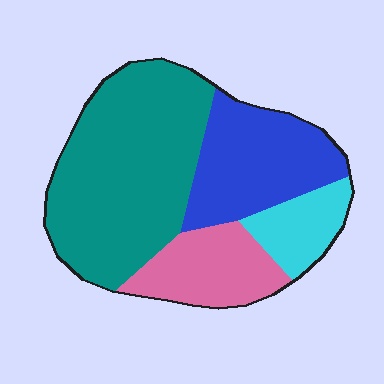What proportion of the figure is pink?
Pink takes up less than a quarter of the figure.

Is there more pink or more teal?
Teal.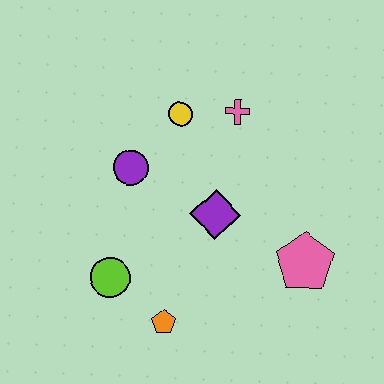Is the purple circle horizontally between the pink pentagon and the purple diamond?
No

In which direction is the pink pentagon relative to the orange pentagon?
The pink pentagon is to the right of the orange pentagon.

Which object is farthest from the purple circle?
The pink pentagon is farthest from the purple circle.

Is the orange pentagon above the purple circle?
No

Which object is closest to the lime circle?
The orange pentagon is closest to the lime circle.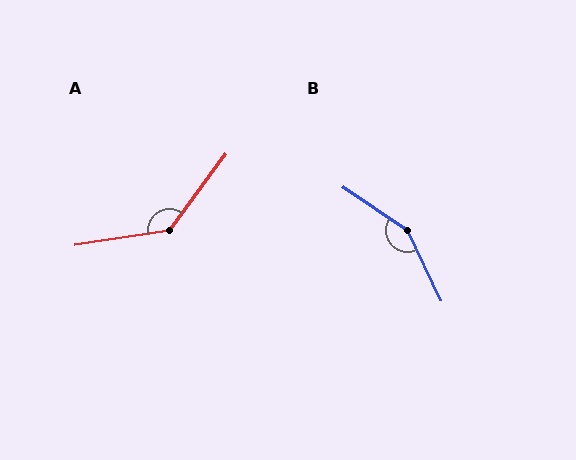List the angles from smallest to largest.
A (135°), B (149°).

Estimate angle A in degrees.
Approximately 135 degrees.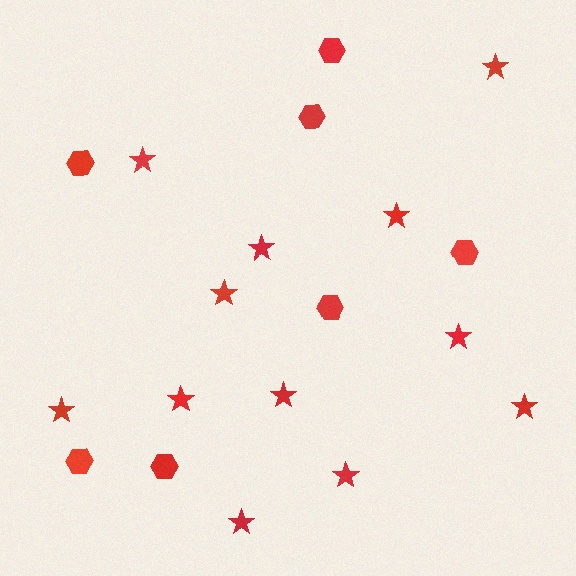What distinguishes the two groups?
There are 2 groups: one group of hexagons (7) and one group of stars (12).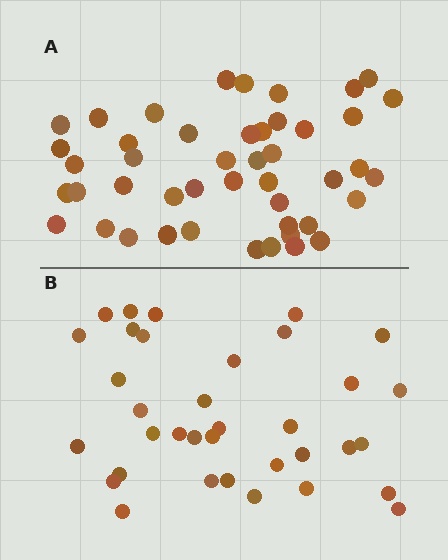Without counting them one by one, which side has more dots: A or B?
Region A (the top region) has more dots.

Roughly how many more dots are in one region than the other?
Region A has roughly 12 or so more dots than region B.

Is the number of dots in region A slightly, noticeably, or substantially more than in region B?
Region A has noticeably more, but not dramatically so. The ratio is roughly 1.3 to 1.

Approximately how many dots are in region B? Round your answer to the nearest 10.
About 40 dots. (The exact count is 35, which rounds to 40.)